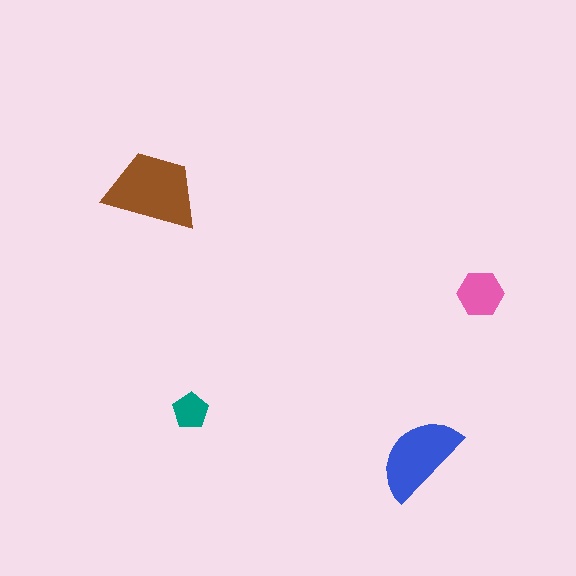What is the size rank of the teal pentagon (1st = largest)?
4th.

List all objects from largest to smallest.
The brown trapezoid, the blue semicircle, the pink hexagon, the teal pentagon.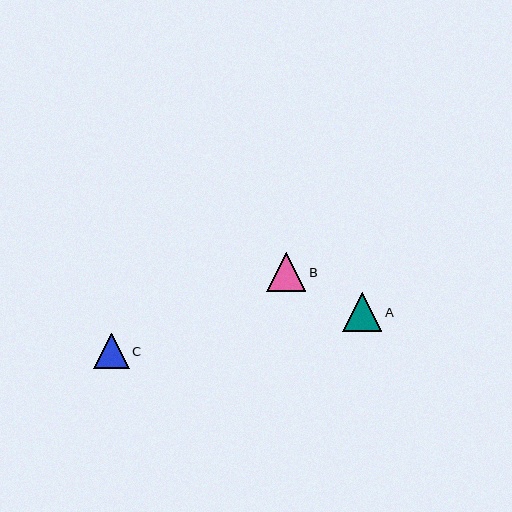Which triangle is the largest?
Triangle A is the largest with a size of approximately 39 pixels.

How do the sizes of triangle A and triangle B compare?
Triangle A and triangle B are approximately the same size.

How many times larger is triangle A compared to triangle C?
Triangle A is approximately 1.1 times the size of triangle C.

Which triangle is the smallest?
Triangle C is the smallest with a size of approximately 36 pixels.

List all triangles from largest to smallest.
From largest to smallest: A, B, C.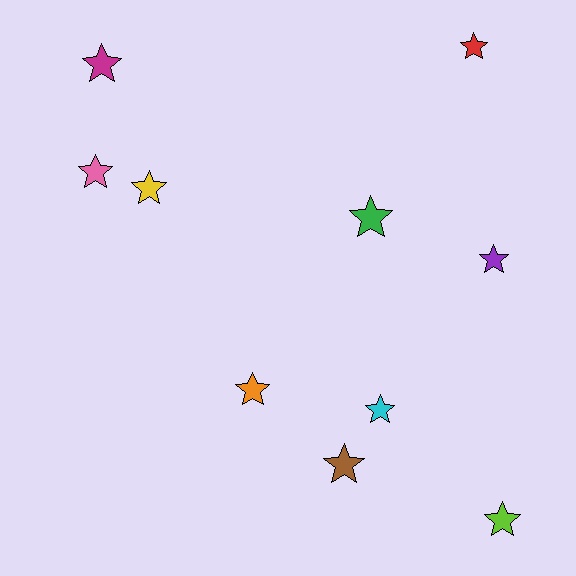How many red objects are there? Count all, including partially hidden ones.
There is 1 red object.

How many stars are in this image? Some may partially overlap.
There are 10 stars.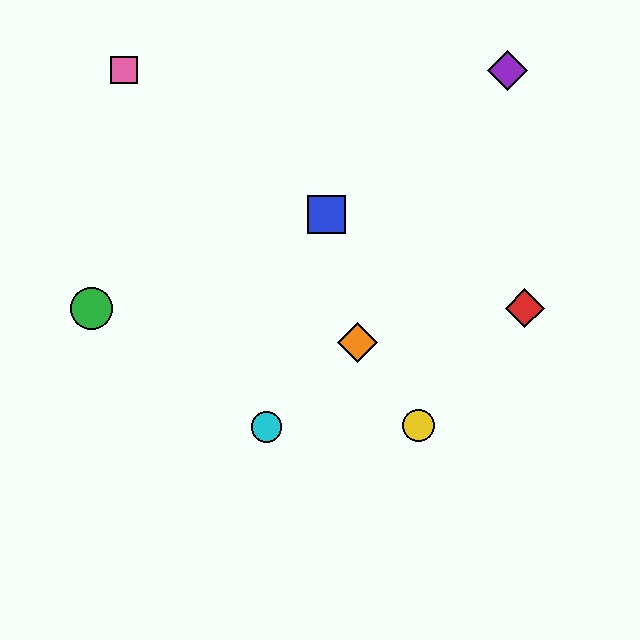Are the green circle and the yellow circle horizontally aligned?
No, the green circle is at y≈308 and the yellow circle is at y≈426.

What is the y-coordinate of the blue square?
The blue square is at y≈214.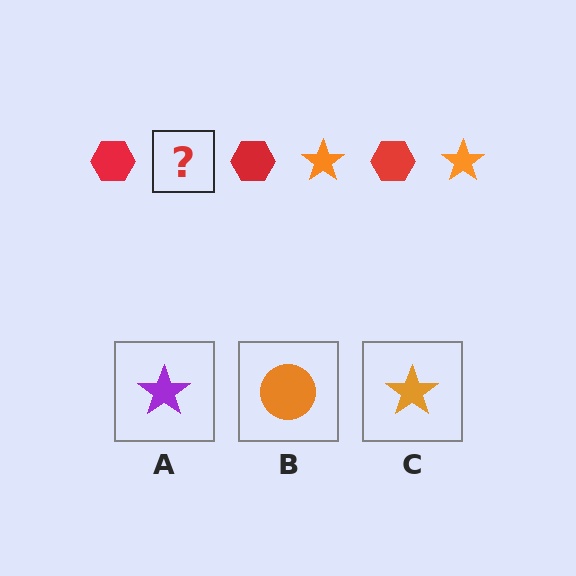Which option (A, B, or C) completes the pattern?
C.